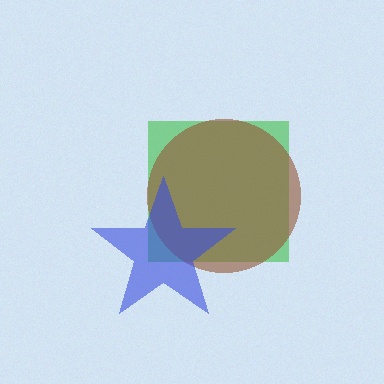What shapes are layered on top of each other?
The layered shapes are: a green square, a brown circle, a blue star.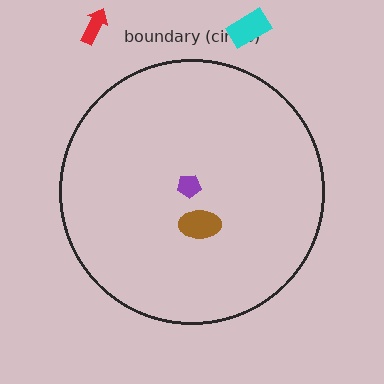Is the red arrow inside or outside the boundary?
Outside.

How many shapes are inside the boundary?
2 inside, 2 outside.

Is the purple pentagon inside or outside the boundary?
Inside.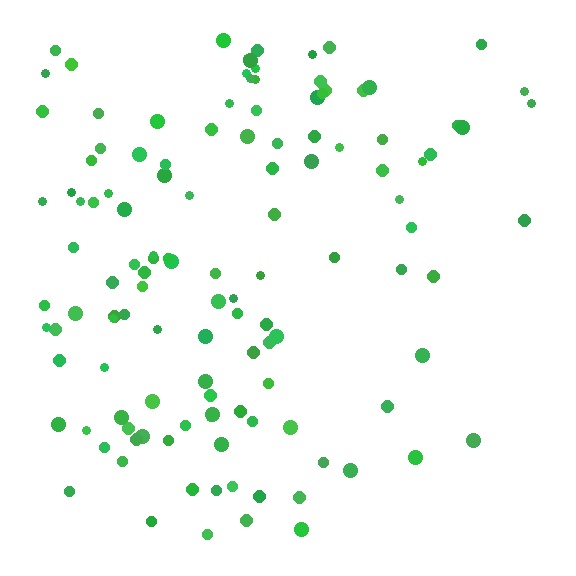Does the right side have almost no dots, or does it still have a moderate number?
Still a moderate number, just noticeably fewer than the left.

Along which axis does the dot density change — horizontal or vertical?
Horizontal.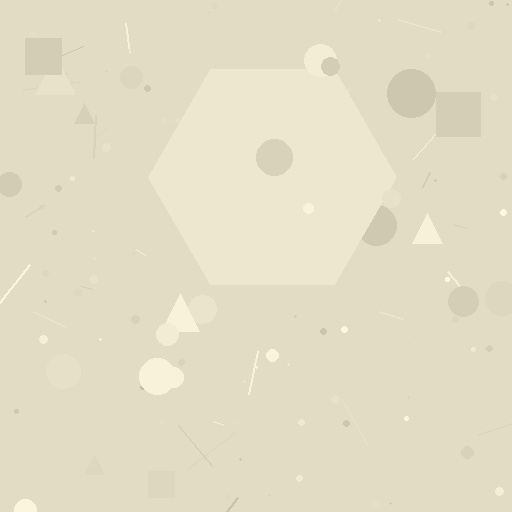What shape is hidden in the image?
A hexagon is hidden in the image.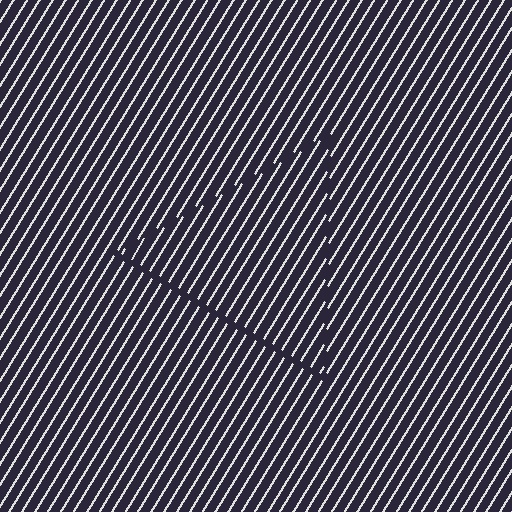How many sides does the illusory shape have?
3 sides — the line-ends trace a triangle.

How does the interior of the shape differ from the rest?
The interior of the shape contains the same grating, shifted by half a period — the contour is defined by the phase discontinuity where line-ends from the inner and outer gratings abut.